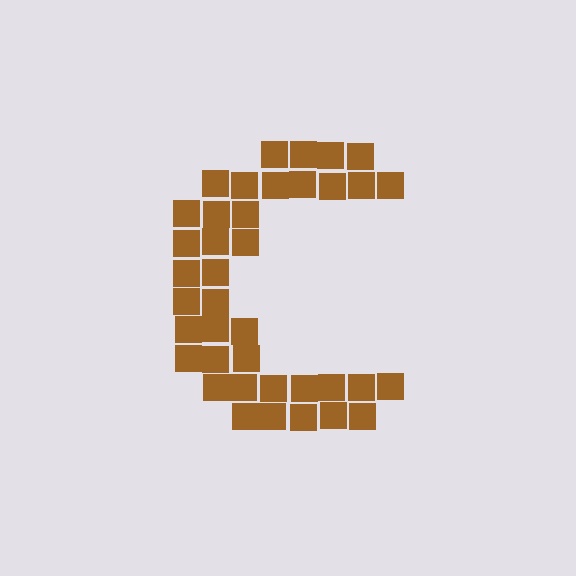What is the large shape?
The large shape is the letter C.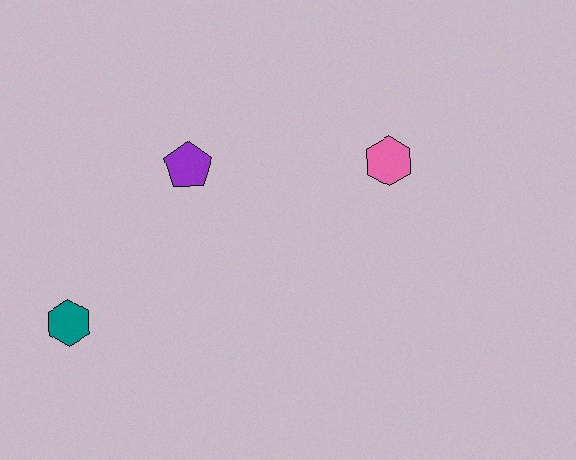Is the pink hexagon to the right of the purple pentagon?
Yes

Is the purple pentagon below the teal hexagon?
No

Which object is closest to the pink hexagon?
The purple pentagon is closest to the pink hexagon.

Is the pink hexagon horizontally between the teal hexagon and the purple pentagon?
No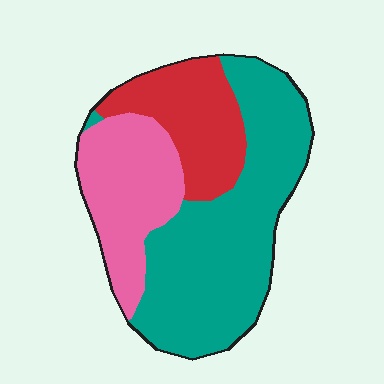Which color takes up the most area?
Teal, at roughly 50%.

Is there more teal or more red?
Teal.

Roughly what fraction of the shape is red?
Red covers about 20% of the shape.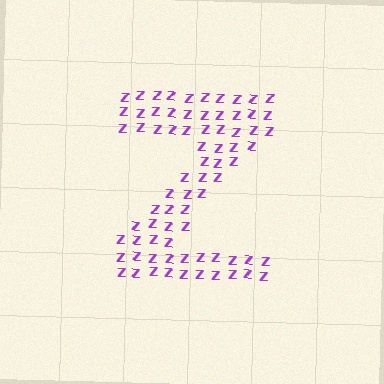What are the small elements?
The small elements are letter Z's.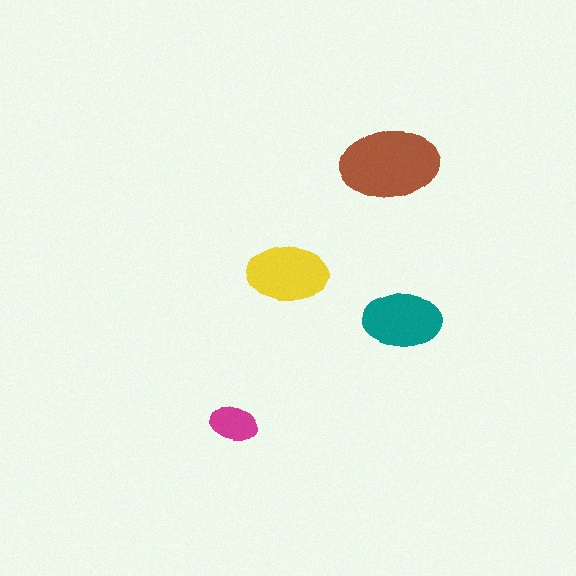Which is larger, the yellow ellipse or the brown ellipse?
The brown one.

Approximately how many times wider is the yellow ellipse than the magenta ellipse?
About 1.5 times wider.